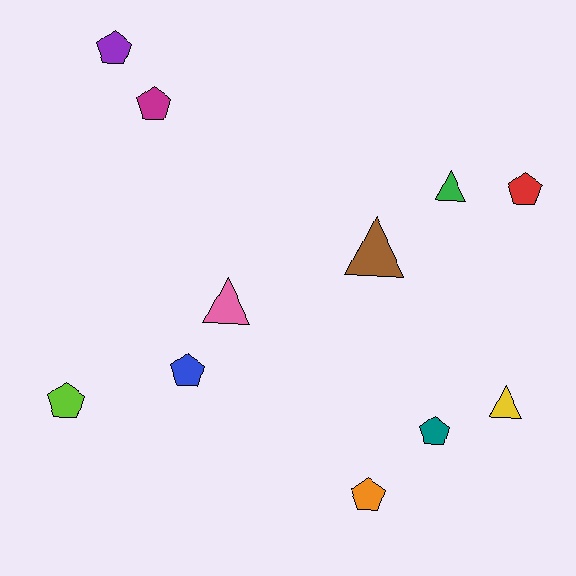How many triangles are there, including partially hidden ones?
There are 4 triangles.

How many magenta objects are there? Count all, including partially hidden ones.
There is 1 magenta object.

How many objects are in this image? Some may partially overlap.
There are 11 objects.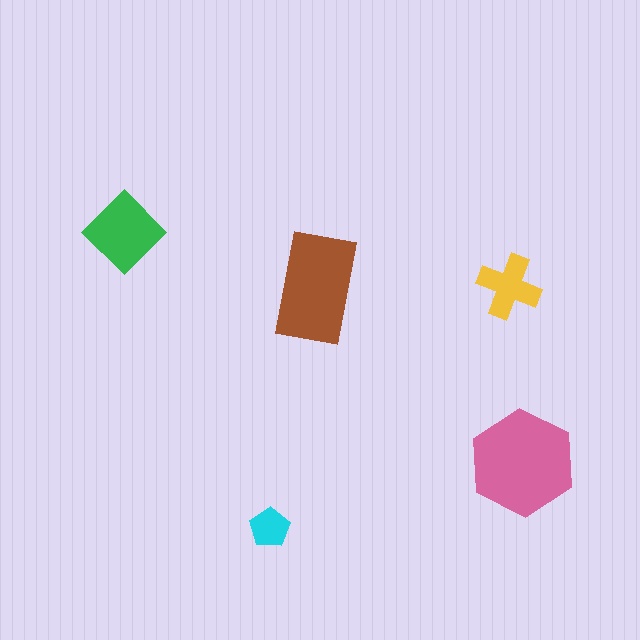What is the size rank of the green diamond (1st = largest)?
3rd.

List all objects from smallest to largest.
The cyan pentagon, the yellow cross, the green diamond, the brown rectangle, the pink hexagon.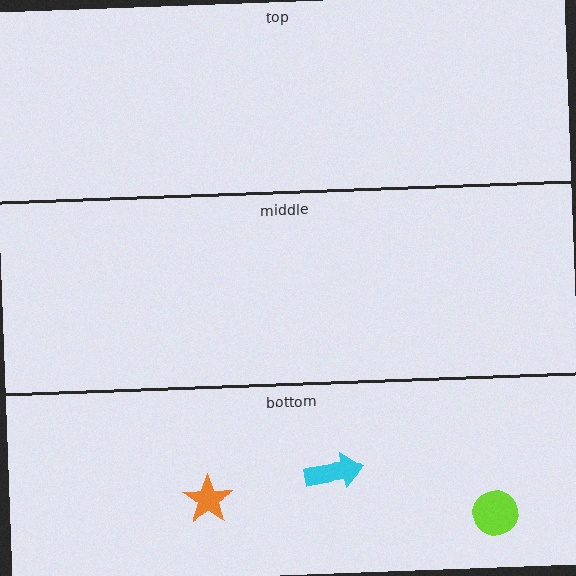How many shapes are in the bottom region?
3.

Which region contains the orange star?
The bottom region.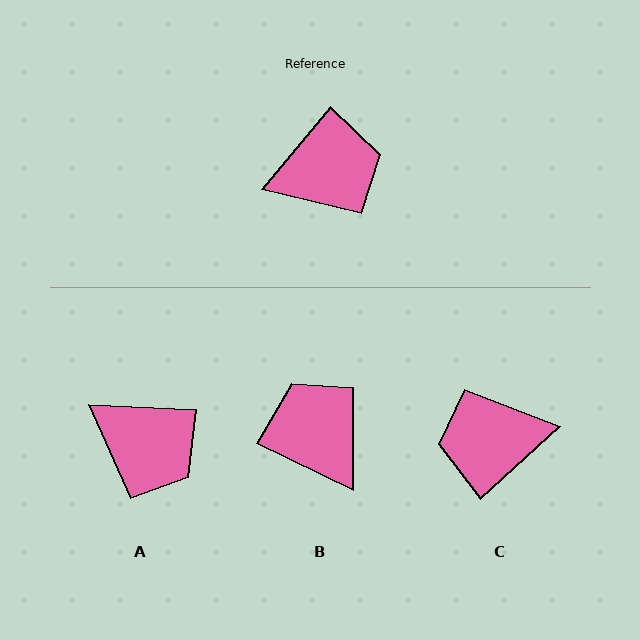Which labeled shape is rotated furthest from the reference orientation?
C, about 172 degrees away.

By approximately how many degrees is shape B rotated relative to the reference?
Approximately 104 degrees counter-clockwise.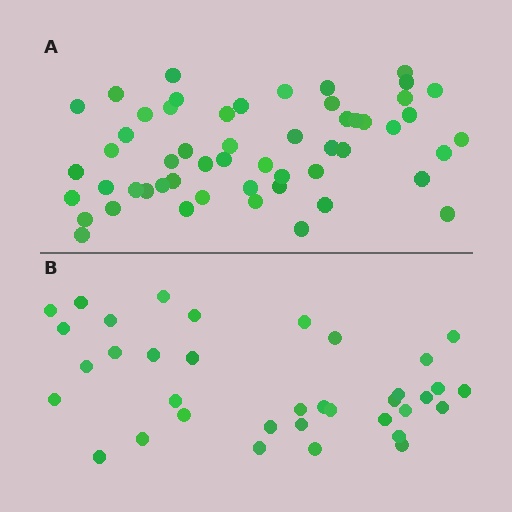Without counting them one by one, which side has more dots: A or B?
Region A (the top region) has more dots.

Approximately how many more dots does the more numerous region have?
Region A has approximately 20 more dots than region B.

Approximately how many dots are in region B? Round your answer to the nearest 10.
About 40 dots. (The exact count is 36, which rounds to 40.)